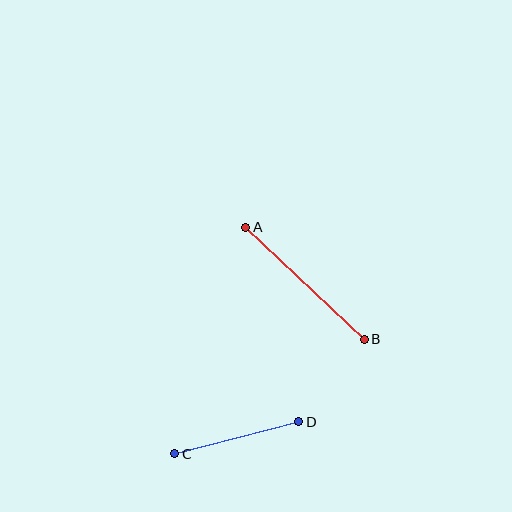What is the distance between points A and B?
The distance is approximately 163 pixels.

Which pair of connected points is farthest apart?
Points A and B are farthest apart.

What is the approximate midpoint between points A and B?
The midpoint is at approximately (305, 283) pixels.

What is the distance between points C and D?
The distance is approximately 128 pixels.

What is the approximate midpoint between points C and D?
The midpoint is at approximately (237, 438) pixels.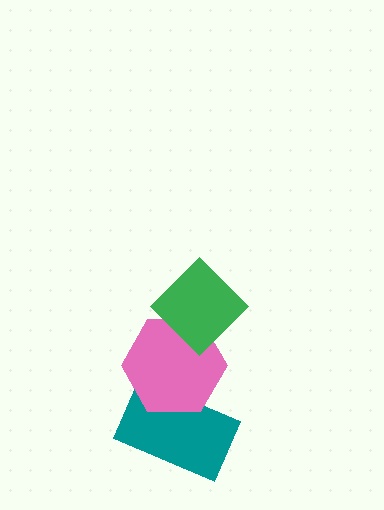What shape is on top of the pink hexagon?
The green diamond is on top of the pink hexagon.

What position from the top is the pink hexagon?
The pink hexagon is 2nd from the top.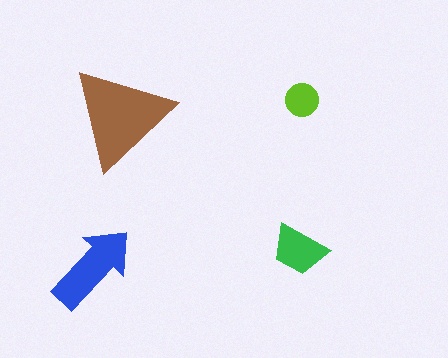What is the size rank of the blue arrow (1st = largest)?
2nd.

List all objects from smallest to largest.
The lime circle, the green trapezoid, the blue arrow, the brown triangle.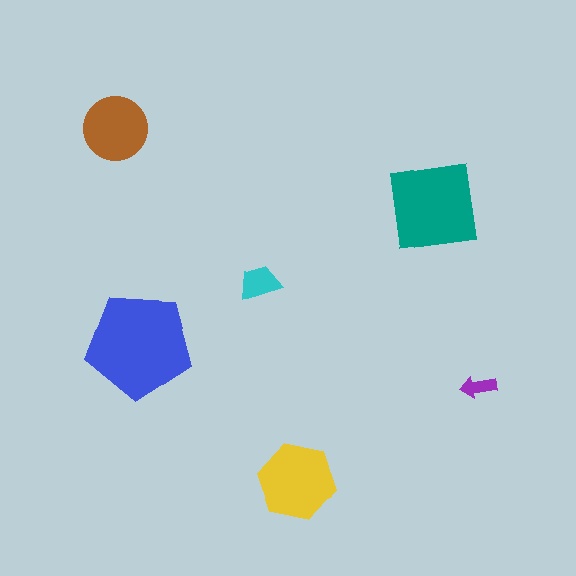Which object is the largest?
The blue pentagon.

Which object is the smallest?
The purple arrow.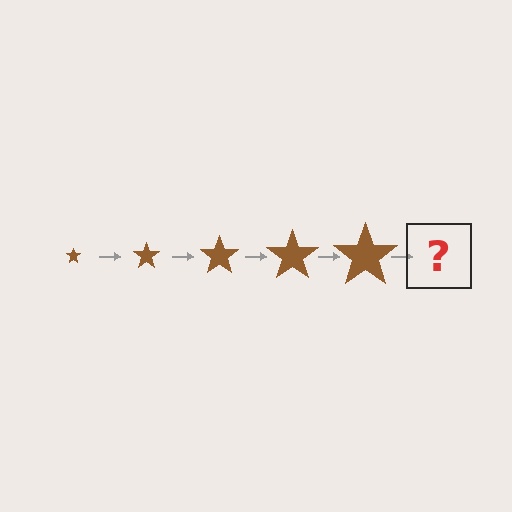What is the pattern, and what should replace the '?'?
The pattern is that the star gets progressively larger each step. The '?' should be a brown star, larger than the previous one.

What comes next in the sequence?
The next element should be a brown star, larger than the previous one.